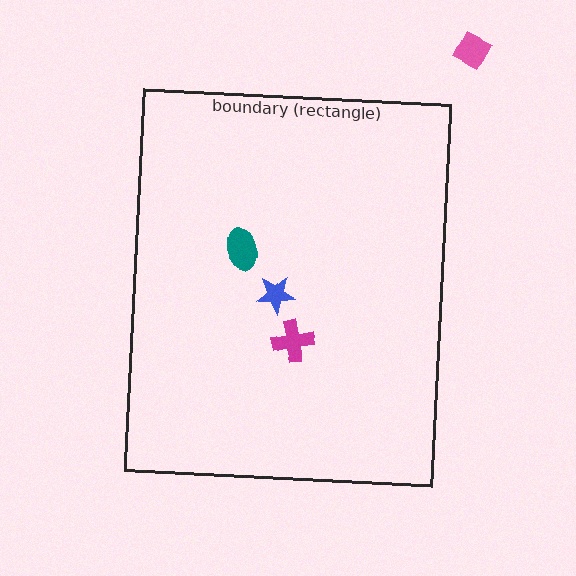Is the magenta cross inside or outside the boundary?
Inside.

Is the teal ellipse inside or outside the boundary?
Inside.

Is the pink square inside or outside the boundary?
Outside.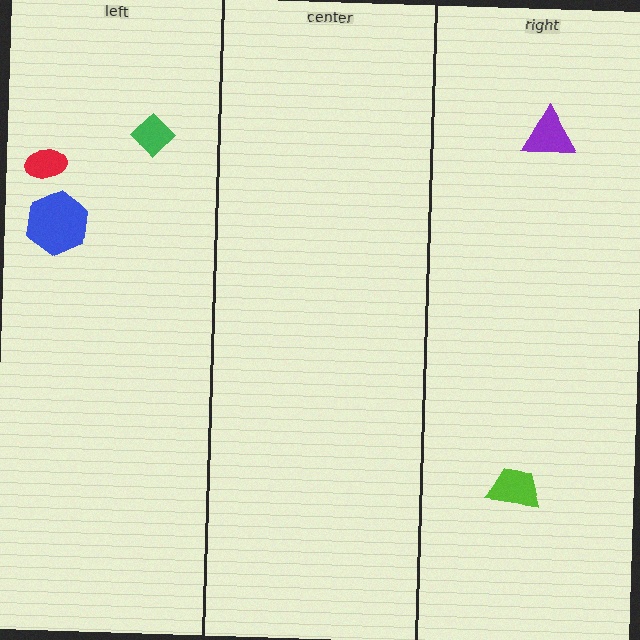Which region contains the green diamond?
The left region.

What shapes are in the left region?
The blue hexagon, the green diamond, the red ellipse.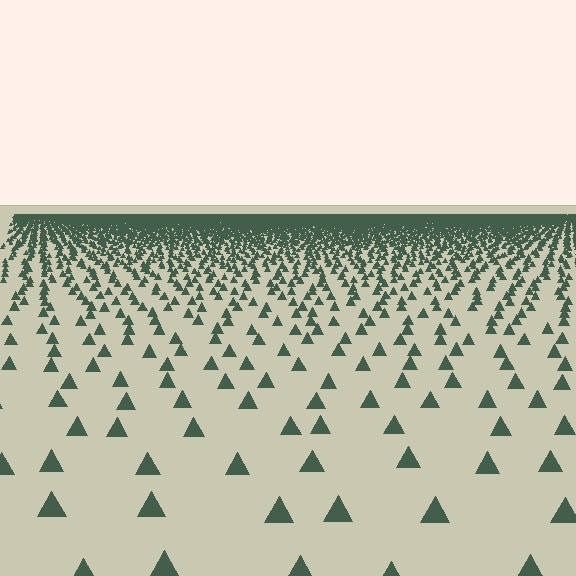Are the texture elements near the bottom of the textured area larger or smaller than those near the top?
Larger. Near the bottom, elements are closer to the viewer and appear at a bigger on-screen size.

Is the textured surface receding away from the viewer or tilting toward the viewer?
The surface is receding away from the viewer. Texture elements get smaller and denser toward the top.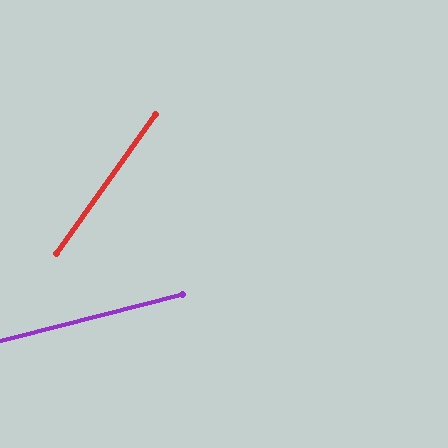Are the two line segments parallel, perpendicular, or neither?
Neither parallel nor perpendicular — they differ by about 40°.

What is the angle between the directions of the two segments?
Approximately 40 degrees.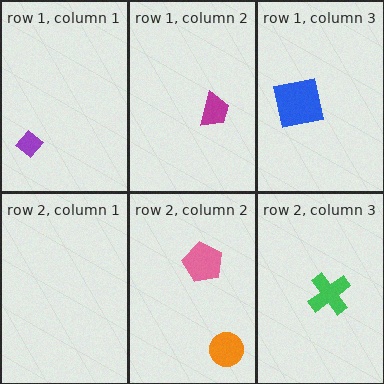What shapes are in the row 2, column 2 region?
The orange circle, the pink pentagon.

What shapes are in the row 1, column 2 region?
The magenta trapezoid.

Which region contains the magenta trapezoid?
The row 1, column 2 region.